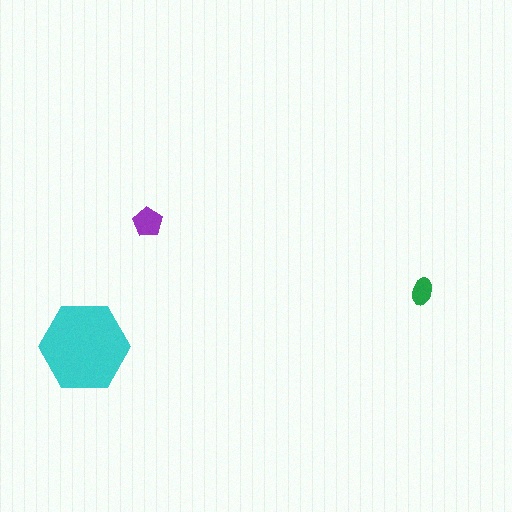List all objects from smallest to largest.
The green ellipse, the purple pentagon, the cyan hexagon.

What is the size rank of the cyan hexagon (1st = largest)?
1st.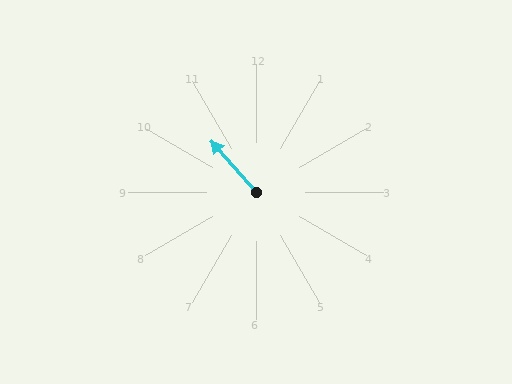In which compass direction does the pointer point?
Northwest.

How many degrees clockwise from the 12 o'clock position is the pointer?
Approximately 319 degrees.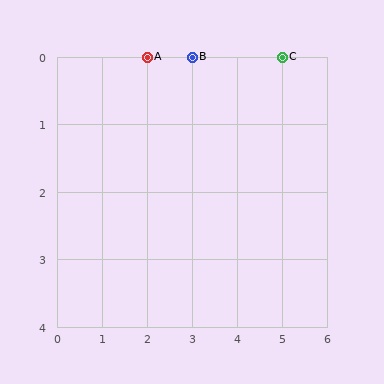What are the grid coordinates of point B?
Point B is at grid coordinates (3, 0).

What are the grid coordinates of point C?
Point C is at grid coordinates (5, 0).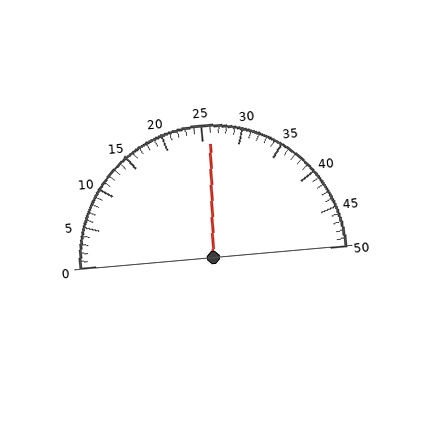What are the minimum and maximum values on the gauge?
The gauge ranges from 0 to 50.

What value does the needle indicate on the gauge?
The needle indicates approximately 26.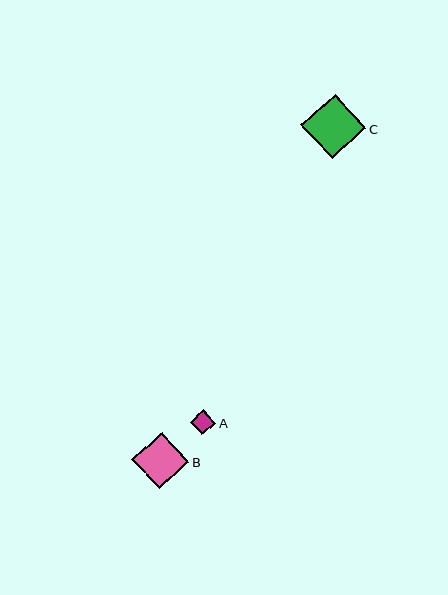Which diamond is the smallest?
Diamond A is the smallest with a size of approximately 25 pixels.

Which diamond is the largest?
Diamond C is the largest with a size of approximately 65 pixels.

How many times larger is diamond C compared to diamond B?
Diamond C is approximately 1.1 times the size of diamond B.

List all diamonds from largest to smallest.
From largest to smallest: C, B, A.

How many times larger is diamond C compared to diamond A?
Diamond C is approximately 2.6 times the size of diamond A.